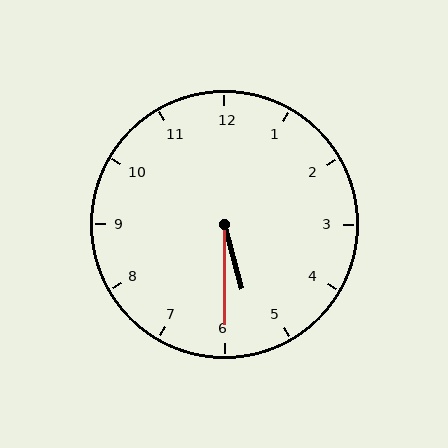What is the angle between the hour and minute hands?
Approximately 15 degrees.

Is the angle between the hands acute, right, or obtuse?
It is acute.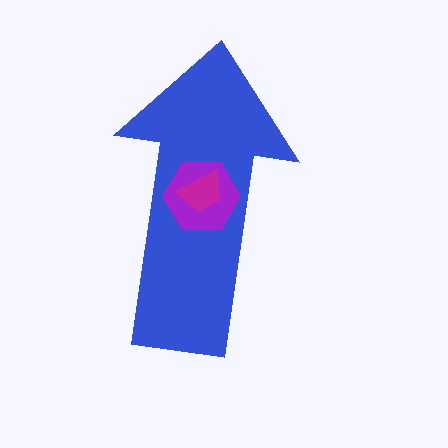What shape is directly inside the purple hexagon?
The magenta trapezoid.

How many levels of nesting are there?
3.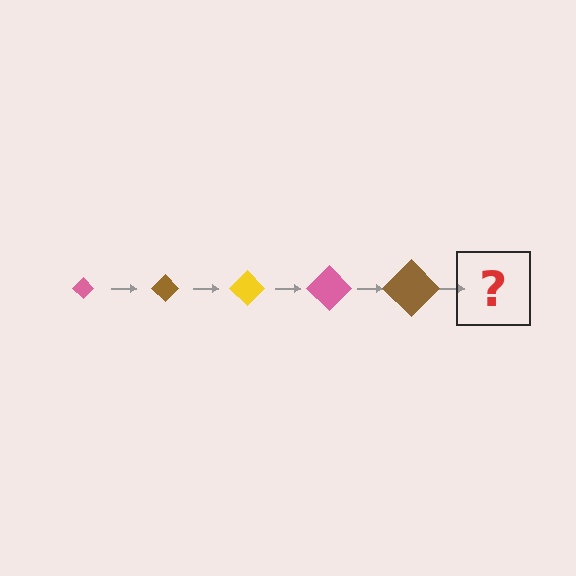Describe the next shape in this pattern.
It should be a yellow diamond, larger than the previous one.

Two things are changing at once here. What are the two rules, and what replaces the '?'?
The two rules are that the diamond grows larger each step and the color cycles through pink, brown, and yellow. The '?' should be a yellow diamond, larger than the previous one.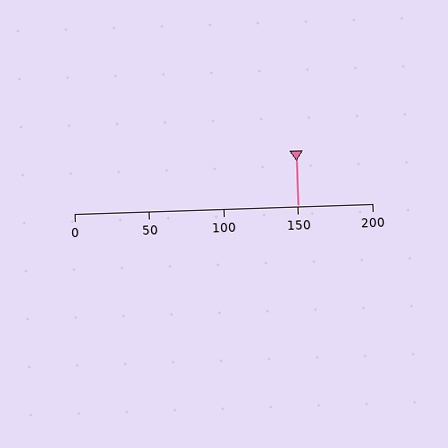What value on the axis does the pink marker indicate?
The marker indicates approximately 150.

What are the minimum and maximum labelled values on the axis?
The axis runs from 0 to 200.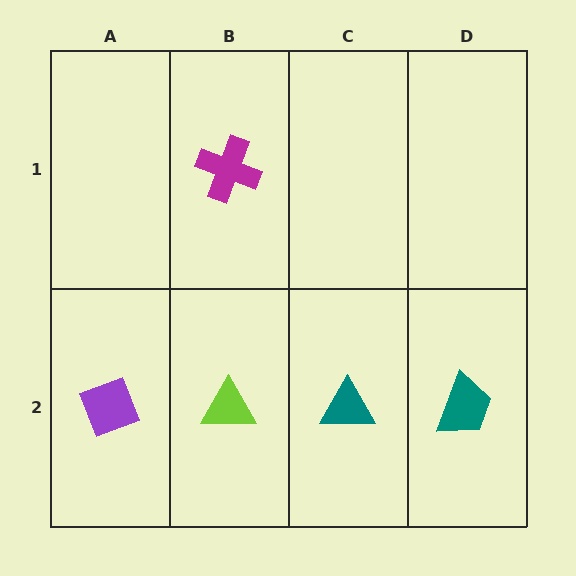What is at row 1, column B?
A magenta cross.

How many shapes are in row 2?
4 shapes.